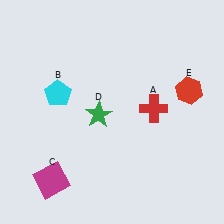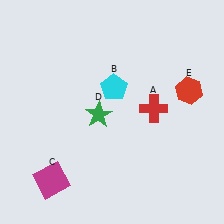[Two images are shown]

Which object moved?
The cyan pentagon (B) moved right.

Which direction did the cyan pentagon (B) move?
The cyan pentagon (B) moved right.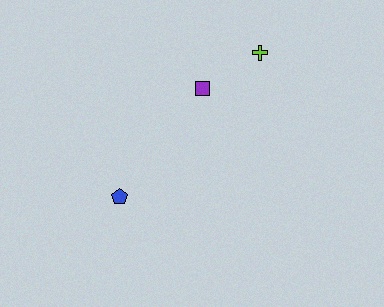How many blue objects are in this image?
There is 1 blue object.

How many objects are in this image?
There are 3 objects.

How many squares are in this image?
There is 1 square.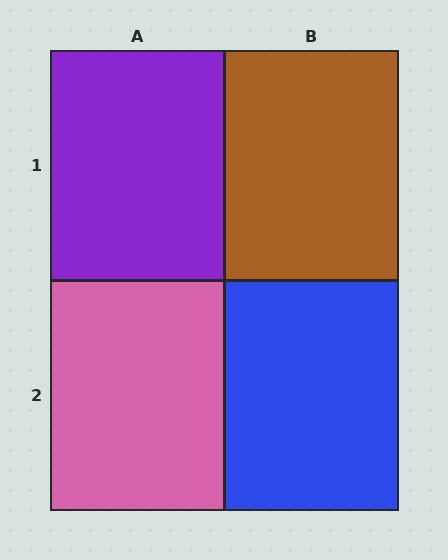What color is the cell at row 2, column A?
Pink.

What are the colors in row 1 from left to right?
Purple, brown.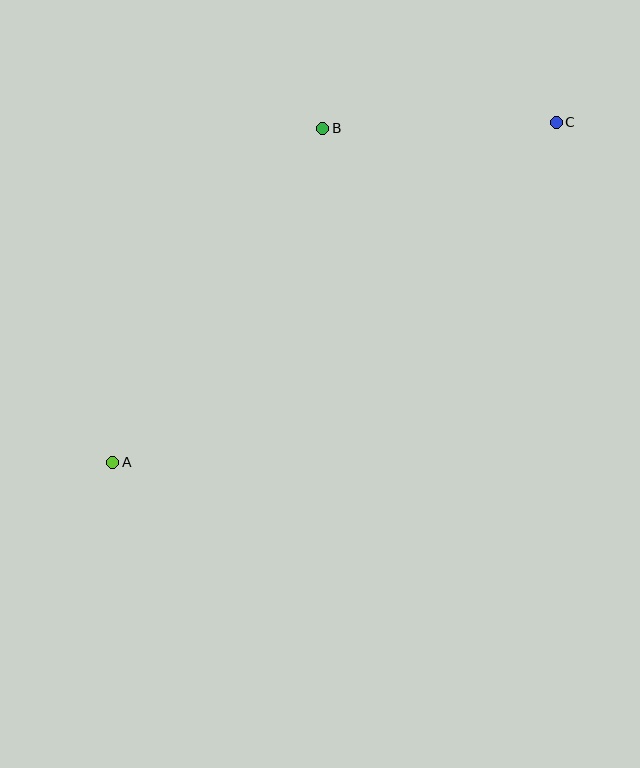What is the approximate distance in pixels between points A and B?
The distance between A and B is approximately 395 pixels.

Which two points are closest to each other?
Points B and C are closest to each other.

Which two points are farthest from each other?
Points A and C are farthest from each other.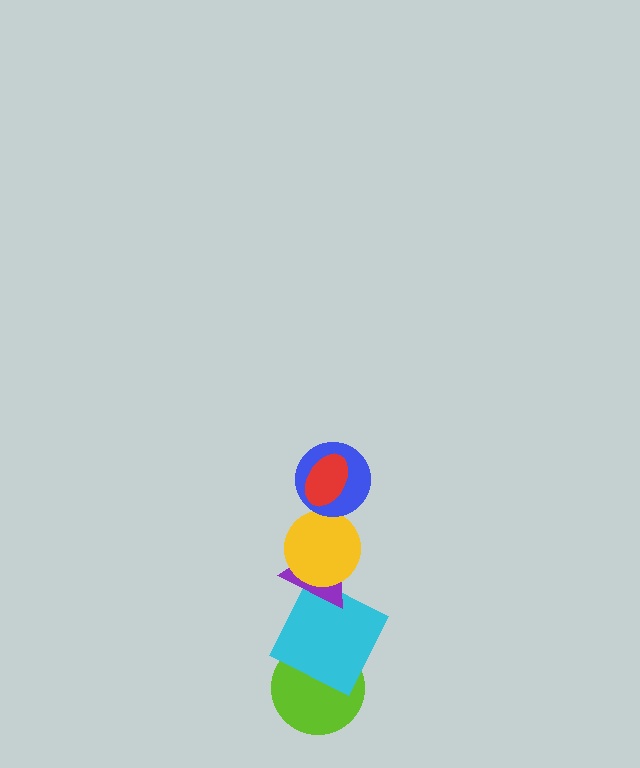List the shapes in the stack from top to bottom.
From top to bottom: the red ellipse, the blue circle, the yellow circle, the purple triangle, the cyan square, the lime circle.